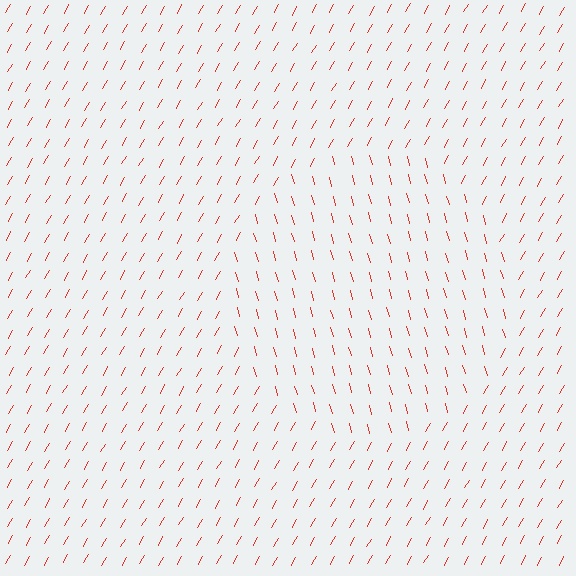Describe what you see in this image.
The image is filled with small red line segments. A circle region in the image has lines oriented differently from the surrounding lines, creating a visible texture boundary.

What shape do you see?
I see a circle.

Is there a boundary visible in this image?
Yes, there is a texture boundary formed by a change in line orientation.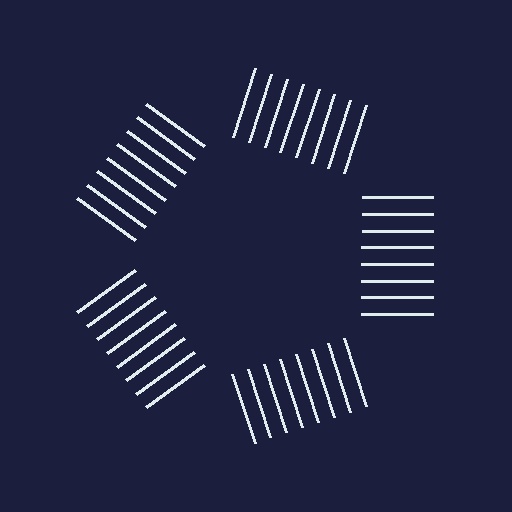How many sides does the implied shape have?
5 sides — the line-ends trace a pentagon.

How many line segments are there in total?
40 — 8 along each of the 5 edges.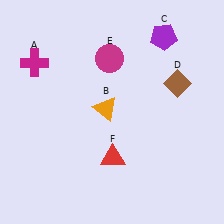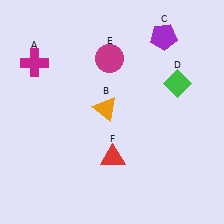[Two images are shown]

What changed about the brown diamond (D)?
In Image 1, D is brown. In Image 2, it changed to green.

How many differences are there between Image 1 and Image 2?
There is 1 difference between the two images.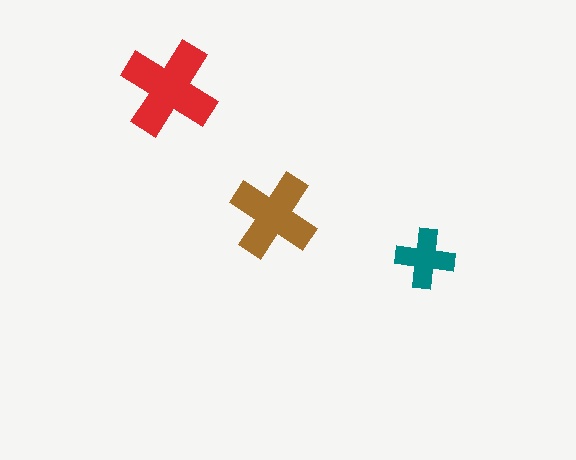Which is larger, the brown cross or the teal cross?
The brown one.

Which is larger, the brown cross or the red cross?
The red one.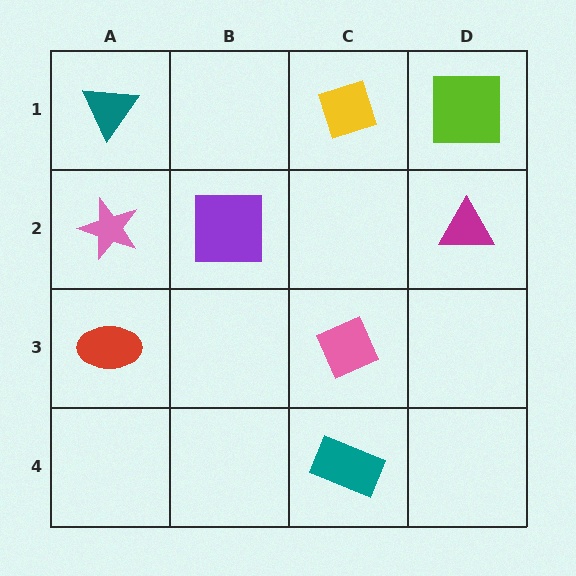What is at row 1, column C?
A yellow diamond.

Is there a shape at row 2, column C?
No, that cell is empty.